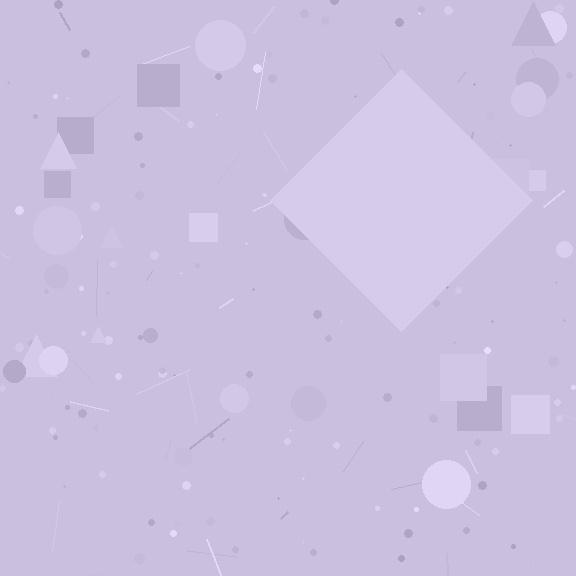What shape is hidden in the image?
A diamond is hidden in the image.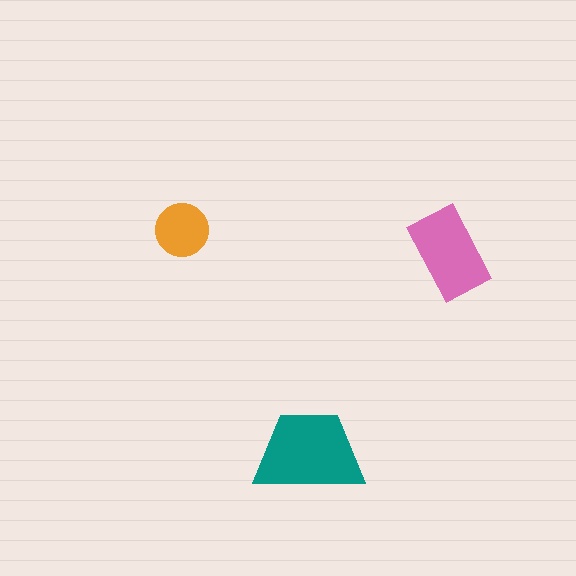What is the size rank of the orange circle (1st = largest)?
3rd.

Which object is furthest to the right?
The pink rectangle is rightmost.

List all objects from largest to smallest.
The teal trapezoid, the pink rectangle, the orange circle.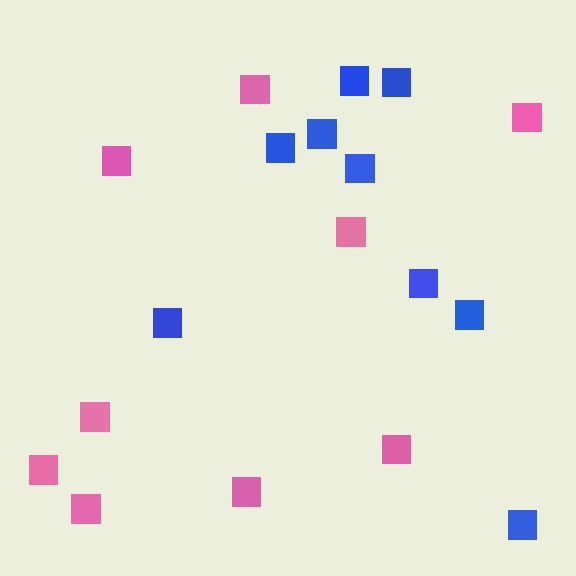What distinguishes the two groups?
There are 2 groups: one group of pink squares (9) and one group of blue squares (9).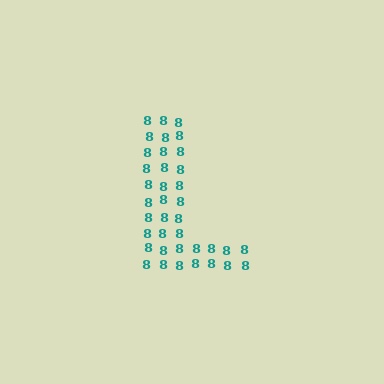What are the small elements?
The small elements are digit 8's.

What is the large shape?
The large shape is the letter L.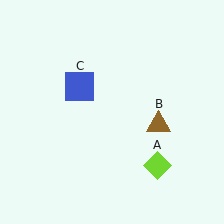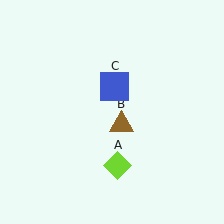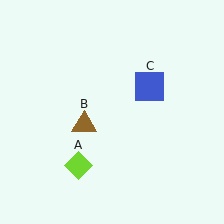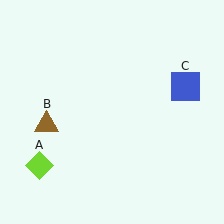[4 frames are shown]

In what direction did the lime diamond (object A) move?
The lime diamond (object A) moved left.